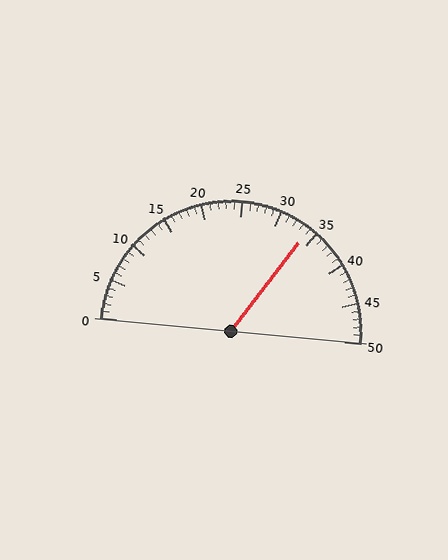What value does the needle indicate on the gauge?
The needle indicates approximately 34.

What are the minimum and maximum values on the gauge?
The gauge ranges from 0 to 50.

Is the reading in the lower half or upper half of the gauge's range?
The reading is in the upper half of the range (0 to 50).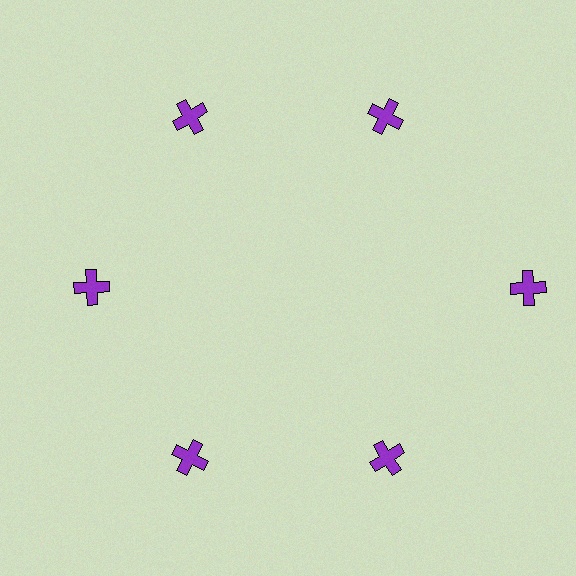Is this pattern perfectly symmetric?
No. The 6 purple crosses are arranged in a ring, but one element near the 3 o'clock position is pushed outward from the center, breaking the 6-fold rotational symmetry.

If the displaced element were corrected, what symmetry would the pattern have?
It would have 6-fold rotational symmetry — the pattern would map onto itself every 60 degrees.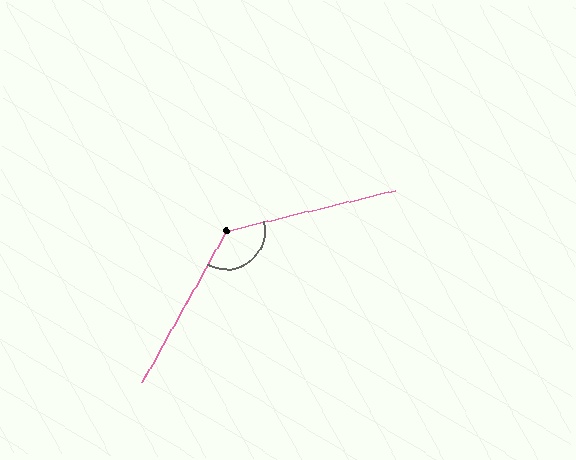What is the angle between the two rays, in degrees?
Approximately 133 degrees.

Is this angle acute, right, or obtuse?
It is obtuse.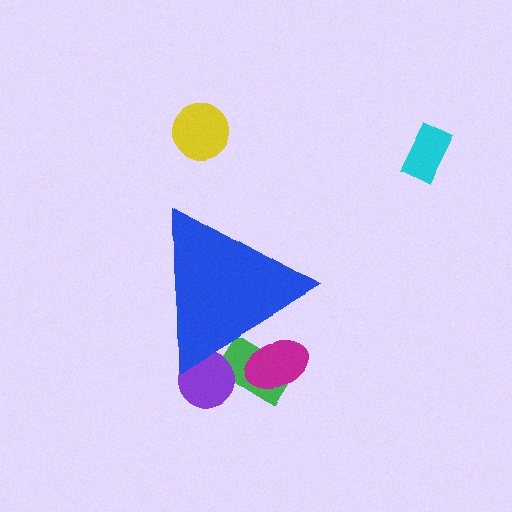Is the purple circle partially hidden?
Yes, the purple circle is partially hidden behind the blue triangle.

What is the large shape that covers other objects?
A blue triangle.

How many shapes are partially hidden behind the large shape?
3 shapes are partially hidden.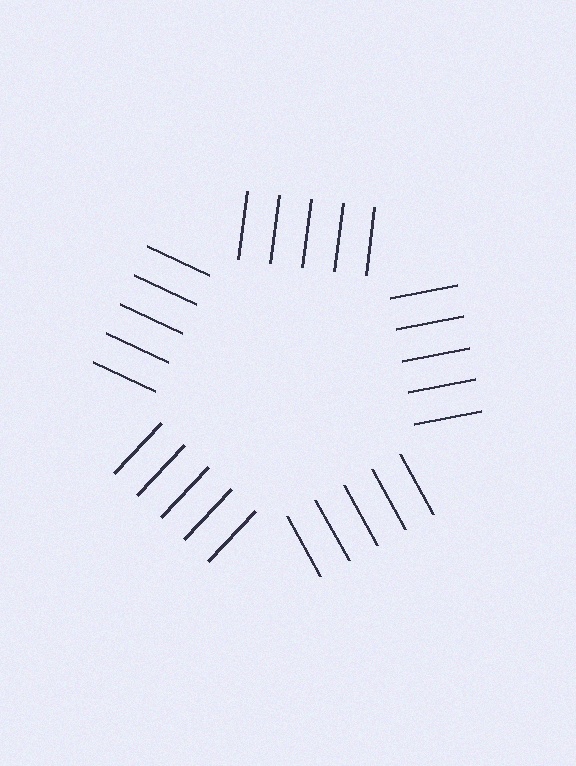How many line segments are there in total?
25 — 5 along each of the 5 edges.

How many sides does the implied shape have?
5 sides — the line-ends trace a pentagon.